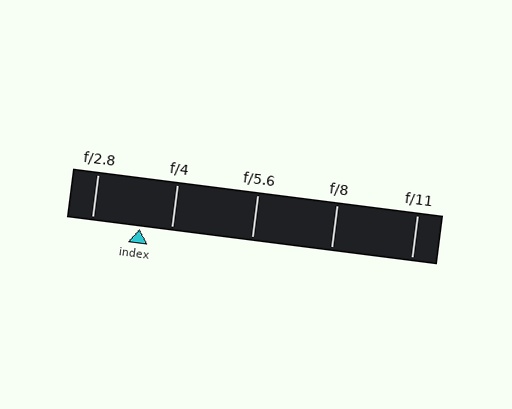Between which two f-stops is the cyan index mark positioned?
The index mark is between f/2.8 and f/4.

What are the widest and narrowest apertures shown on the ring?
The widest aperture shown is f/2.8 and the narrowest is f/11.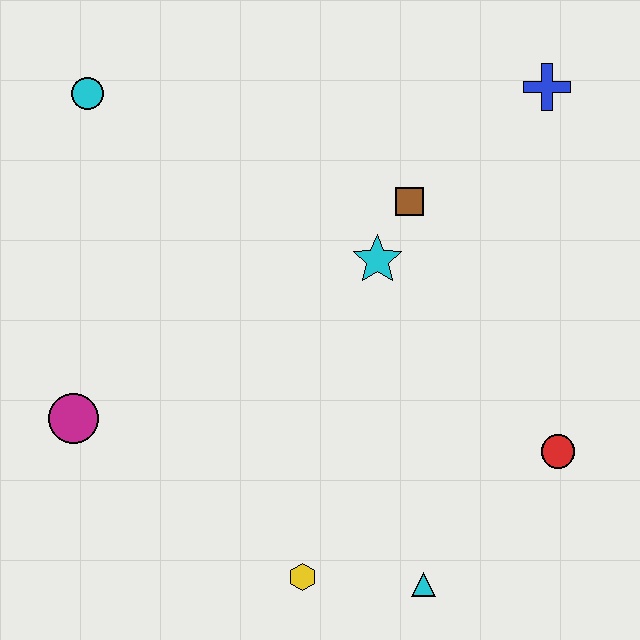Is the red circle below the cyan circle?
Yes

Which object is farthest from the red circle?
The cyan circle is farthest from the red circle.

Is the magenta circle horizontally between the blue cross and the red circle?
No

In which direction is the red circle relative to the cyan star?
The red circle is below the cyan star.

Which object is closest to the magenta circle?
The yellow hexagon is closest to the magenta circle.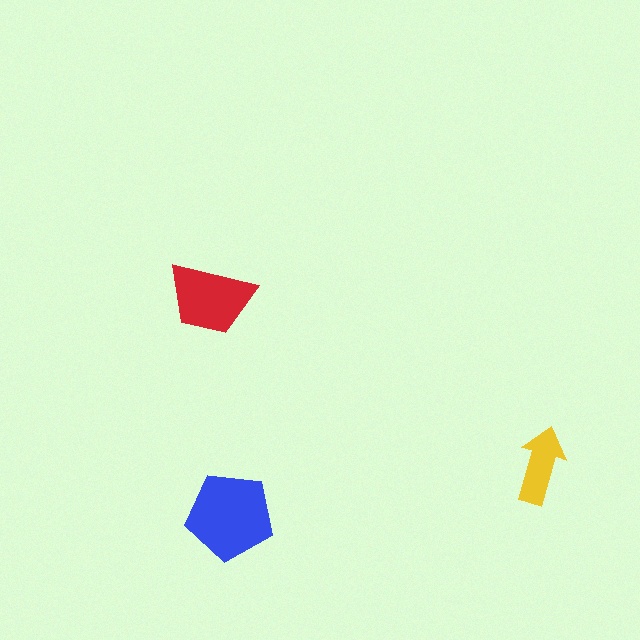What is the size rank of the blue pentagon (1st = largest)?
1st.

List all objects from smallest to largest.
The yellow arrow, the red trapezoid, the blue pentagon.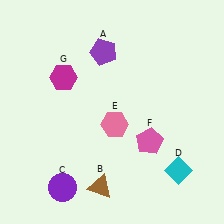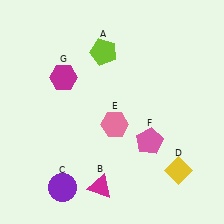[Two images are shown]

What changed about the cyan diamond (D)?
In Image 1, D is cyan. In Image 2, it changed to yellow.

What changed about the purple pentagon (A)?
In Image 1, A is purple. In Image 2, it changed to lime.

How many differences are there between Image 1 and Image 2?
There are 3 differences between the two images.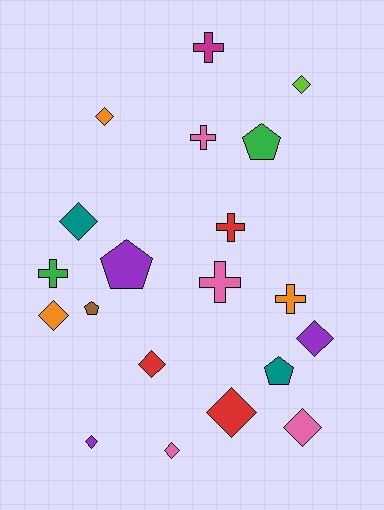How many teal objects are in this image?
There are 2 teal objects.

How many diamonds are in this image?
There are 10 diamonds.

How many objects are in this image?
There are 20 objects.